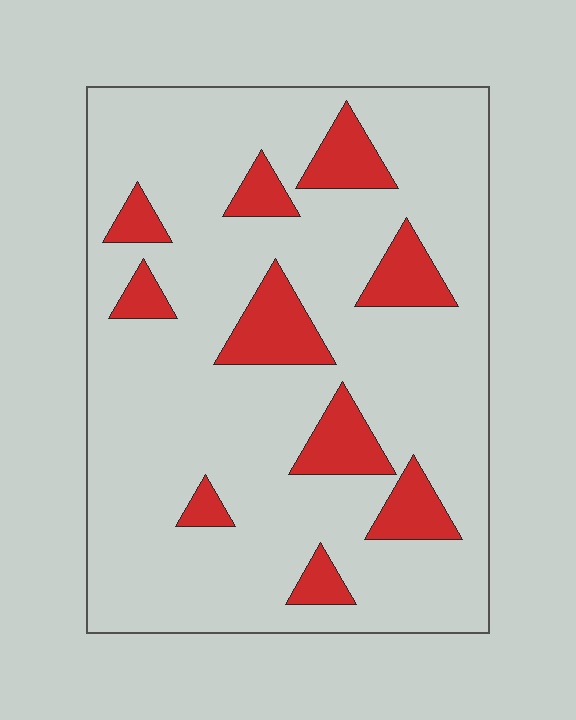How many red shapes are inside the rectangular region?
10.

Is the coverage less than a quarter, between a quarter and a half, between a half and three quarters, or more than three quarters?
Less than a quarter.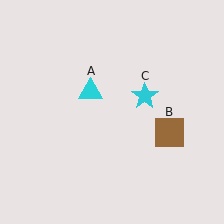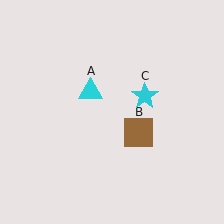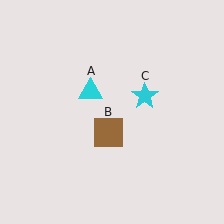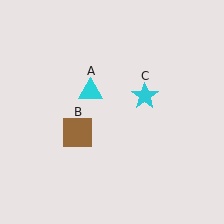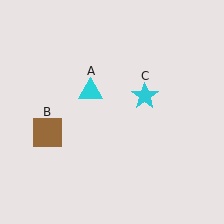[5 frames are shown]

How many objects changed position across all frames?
1 object changed position: brown square (object B).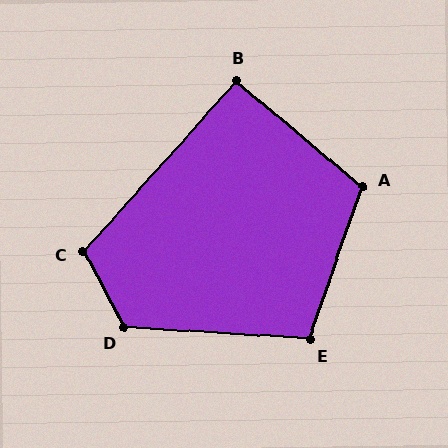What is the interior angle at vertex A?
Approximately 111 degrees (obtuse).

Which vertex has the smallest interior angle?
B, at approximately 92 degrees.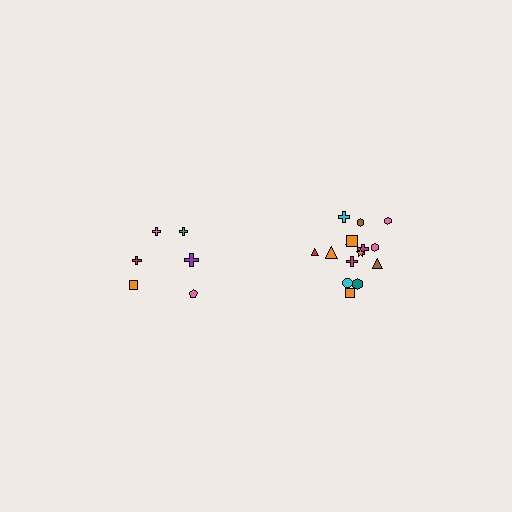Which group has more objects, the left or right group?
The right group.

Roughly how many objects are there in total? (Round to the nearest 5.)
Roughly 20 objects in total.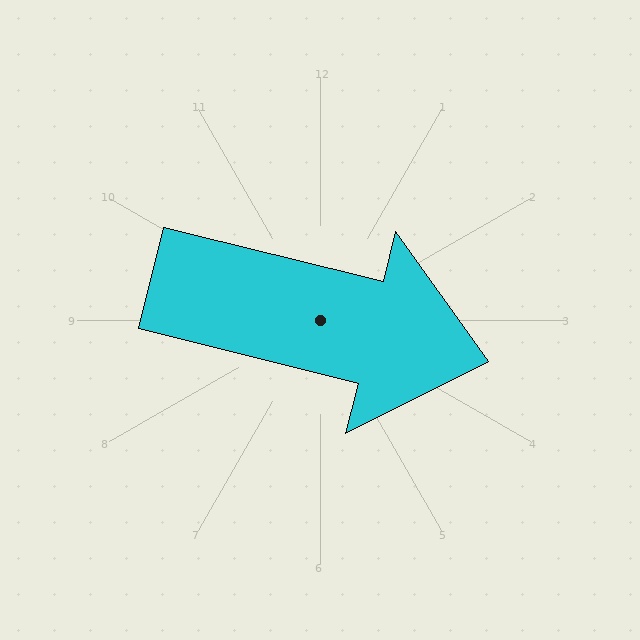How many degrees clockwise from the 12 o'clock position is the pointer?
Approximately 104 degrees.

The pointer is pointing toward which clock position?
Roughly 3 o'clock.